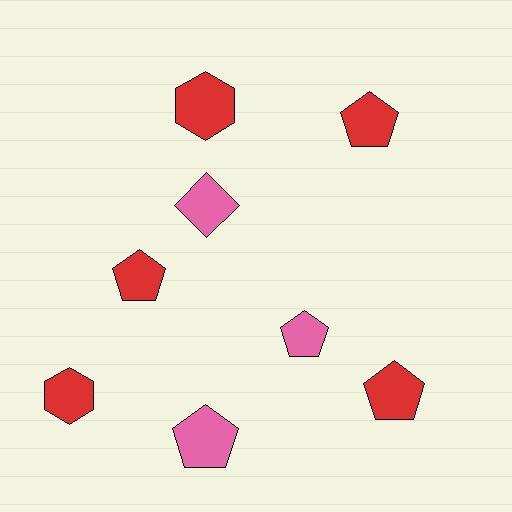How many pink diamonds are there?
There is 1 pink diamond.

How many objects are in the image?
There are 8 objects.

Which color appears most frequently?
Red, with 5 objects.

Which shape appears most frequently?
Pentagon, with 5 objects.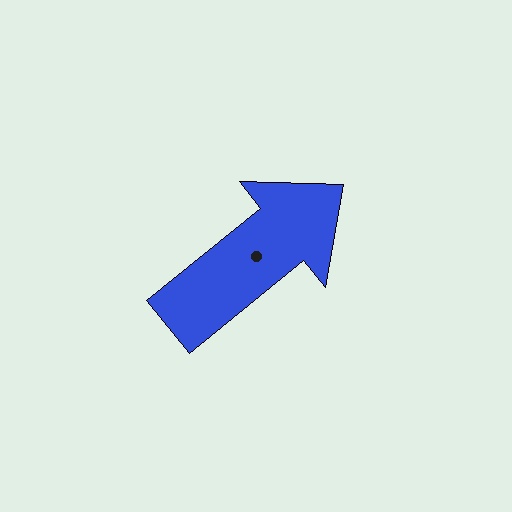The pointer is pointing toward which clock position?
Roughly 2 o'clock.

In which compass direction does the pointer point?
Northeast.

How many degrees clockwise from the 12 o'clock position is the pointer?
Approximately 51 degrees.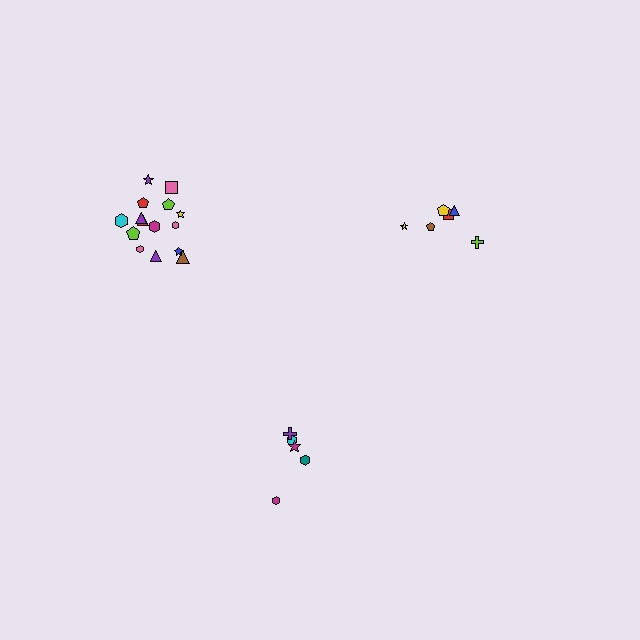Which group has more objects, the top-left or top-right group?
The top-left group.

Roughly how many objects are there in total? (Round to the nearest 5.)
Roughly 25 objects in total.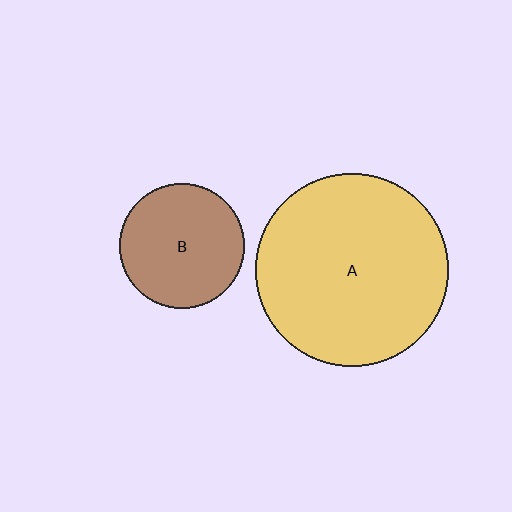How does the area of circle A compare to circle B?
Approximately 2.4 times.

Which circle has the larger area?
Circle A (yellow).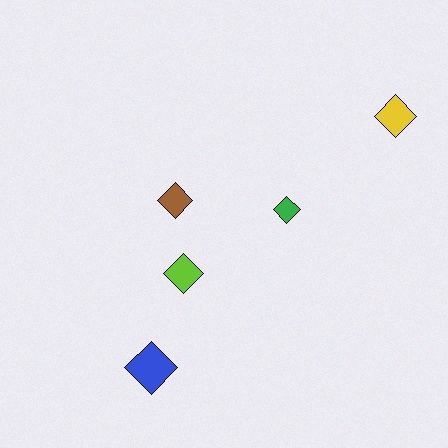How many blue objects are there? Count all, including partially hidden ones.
There is 1 blue object.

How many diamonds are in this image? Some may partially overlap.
There are 5 diamonds.